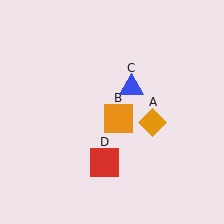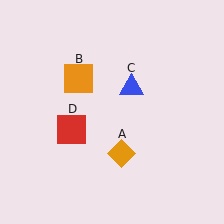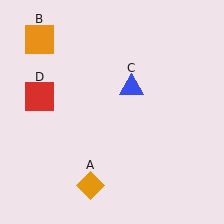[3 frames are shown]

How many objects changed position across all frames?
3 objects changed position: orange diamond (object A), orange square (object B), red square (object D).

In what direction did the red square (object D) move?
The red square (object D) moved up and to the left.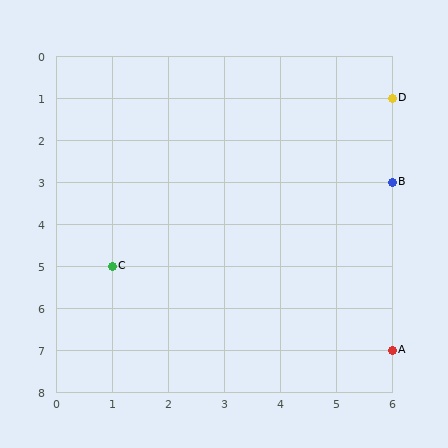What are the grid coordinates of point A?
Point A is at grid coordinates (6, 7).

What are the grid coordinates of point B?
Point B is at grid coordinates (6, 3).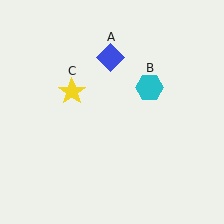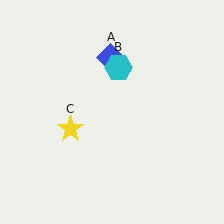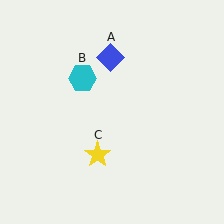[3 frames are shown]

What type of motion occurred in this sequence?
The cyan hexagon (object B), yellow star (object C) rotated counterclockwise around the center of the scene.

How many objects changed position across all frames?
2 objects changed position: cyan hexagon (object B), yellow star (object C).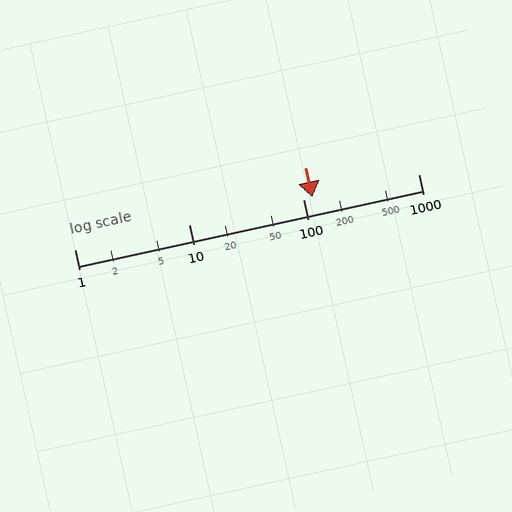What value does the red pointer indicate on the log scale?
The pointer indicates approximately 120.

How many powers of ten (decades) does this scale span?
The scale spans 3 decades, from 1 to 1000.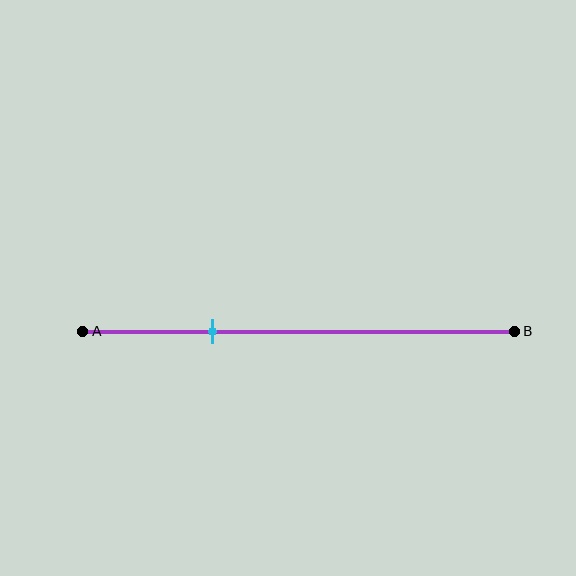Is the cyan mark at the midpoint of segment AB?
No, the mark is at about 30% from A, not at the 50% midpoint.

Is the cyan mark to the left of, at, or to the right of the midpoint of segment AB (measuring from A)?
The cyan mark is to the left of the midpoint of segment AB.